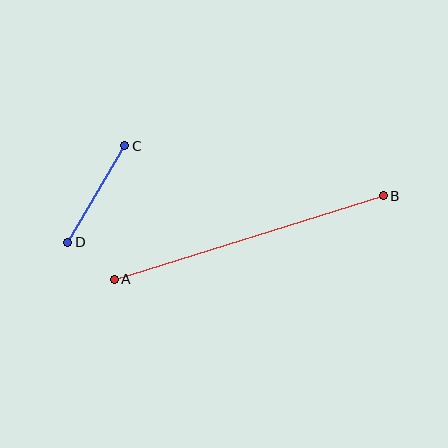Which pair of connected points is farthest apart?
Points A and B are farthest apart.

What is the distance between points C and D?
The distance is approximately 112 pixels.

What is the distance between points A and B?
The distance is approximately 282 pixels.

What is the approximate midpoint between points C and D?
The midpoint is at approximately (96, 194) pixels.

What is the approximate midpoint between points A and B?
The midpoint is at approximately (249, 237) pixels.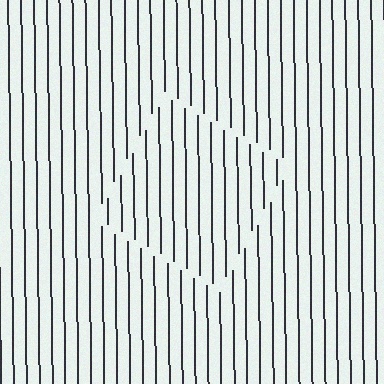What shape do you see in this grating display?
An illusory square. The interior of the shape contains the same grating, shifted by half a period — the contour is defined by the phase discontinuity where line-ends from the inner and outer gratings abut.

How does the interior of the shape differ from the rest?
The interior of the shape contains the same grating, shifted by half a period — the contour is defined by the phase discontinuity where line-ends from the inner and outer gratings abut.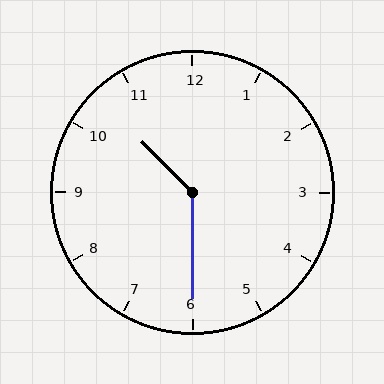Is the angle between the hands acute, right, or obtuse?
It is obtuse.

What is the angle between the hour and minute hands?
Approximately 135 degrees.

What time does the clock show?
10:30.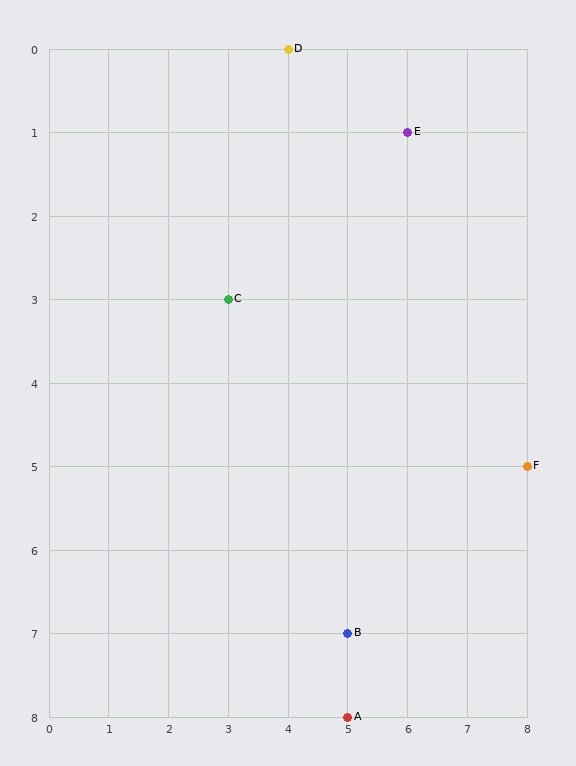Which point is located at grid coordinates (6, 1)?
Point E is at (6, 1).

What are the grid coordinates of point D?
Point D is at grid coordinates (4, 0).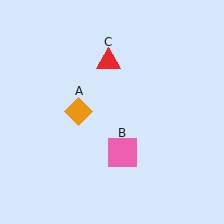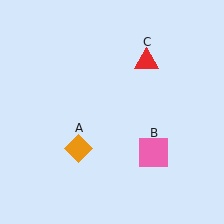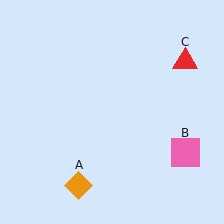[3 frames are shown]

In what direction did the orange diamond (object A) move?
The orange diamond (object A) moved down.